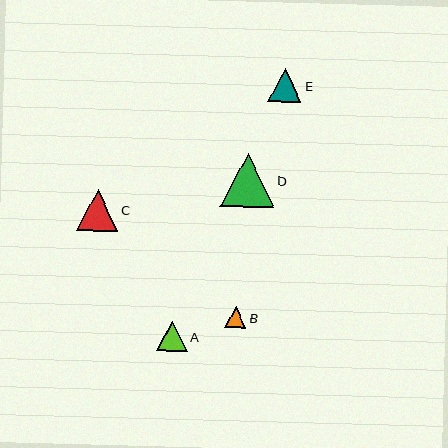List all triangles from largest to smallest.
From largest to smallest: D, C, E, A, B.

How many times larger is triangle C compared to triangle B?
Triangle C is approximately 2.0 times the size of triangle B.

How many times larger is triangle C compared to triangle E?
Triangle C is approximately 1.2 times the size of triangle E.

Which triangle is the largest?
Triangle D is the largest with a size of approximately 54 pixels.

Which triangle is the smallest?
Triangle B is the smallest with a size of approximately 21 pixels.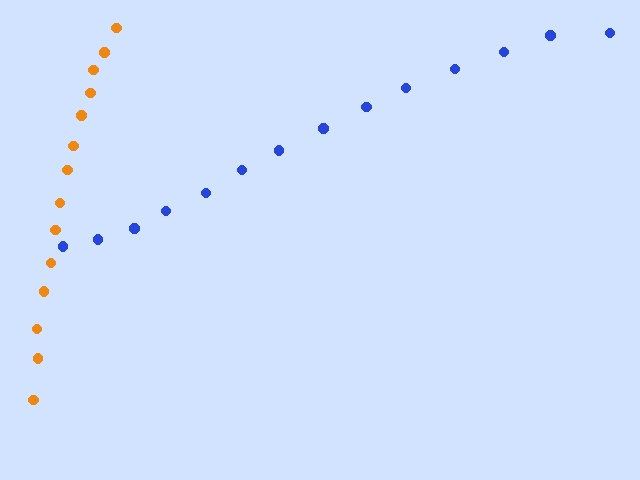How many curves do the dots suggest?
There are 2 distinct paths.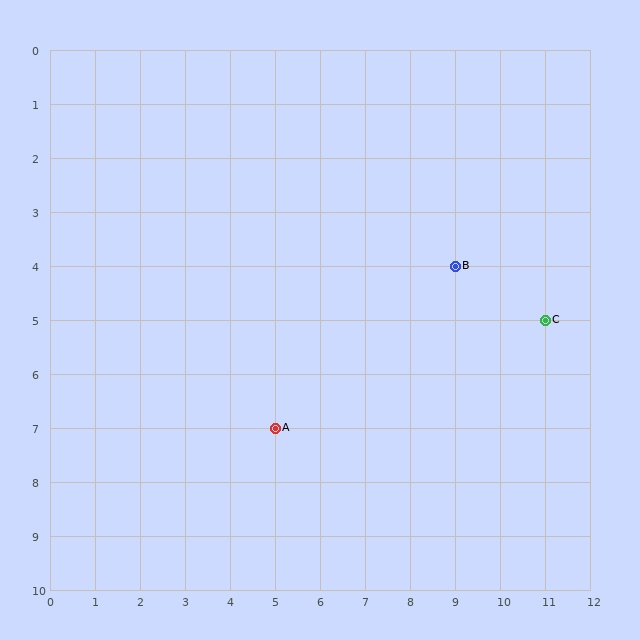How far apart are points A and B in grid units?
Points A and B are 4 columns and 3 rows apart (about 5.0 grid units diagonally).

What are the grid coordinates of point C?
Point C is at grid coordinates (11, 5).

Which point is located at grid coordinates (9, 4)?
Point B is at (9, 4).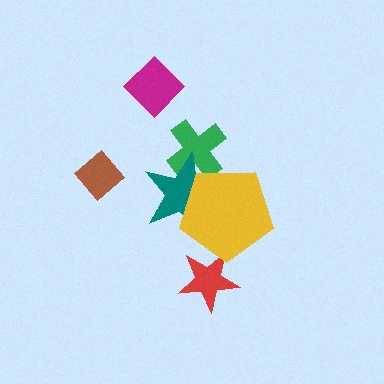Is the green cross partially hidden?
Yes, it is partially covered by another shape.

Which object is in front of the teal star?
The yellow pentagon is in front of the teal star.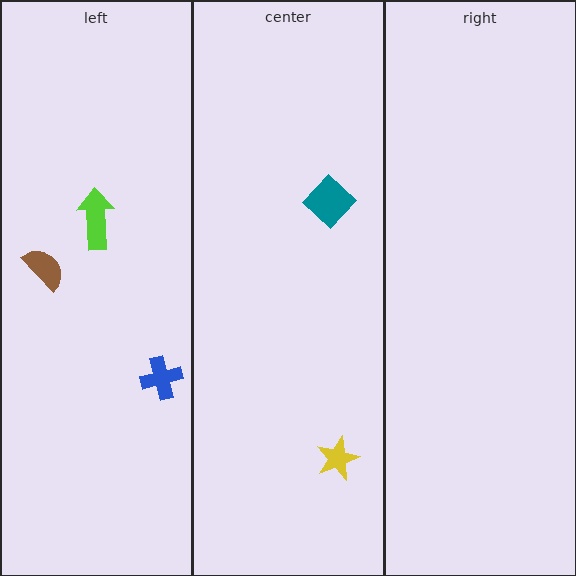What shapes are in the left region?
The brown semicircle, the blue cross, the lime arrow.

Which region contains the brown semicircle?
The left region.